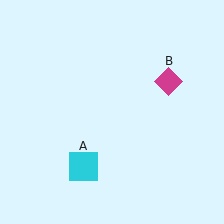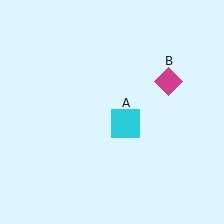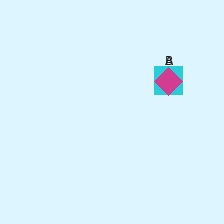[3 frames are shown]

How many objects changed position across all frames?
1 object changed position: cyan square (object A).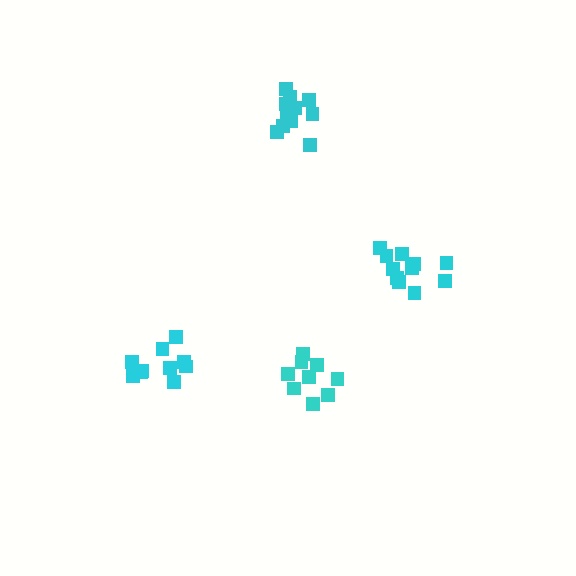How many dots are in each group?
Group 1: 9 dots, Group 2: 11 dots, Group 3: 11 dots, Group 4: 11 dots (42 total).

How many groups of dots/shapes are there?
There are 4 groups.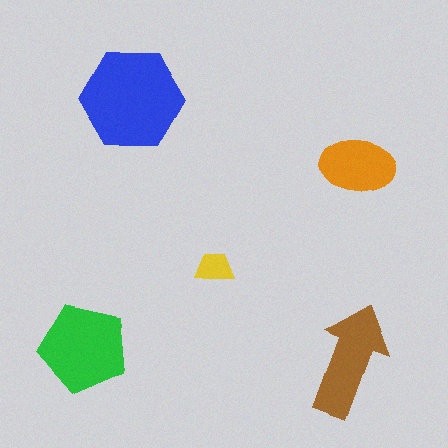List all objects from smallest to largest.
The yellow trapezoid, the orange ellipse, the brown arrow, the green pentagon, the blue hexagon.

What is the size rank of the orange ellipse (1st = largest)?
4th.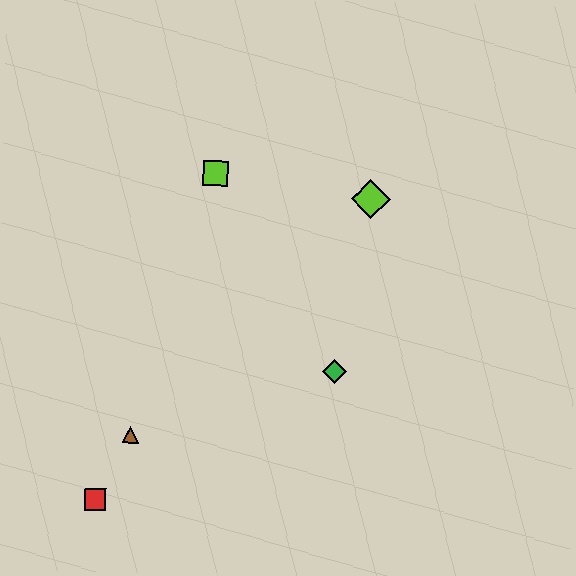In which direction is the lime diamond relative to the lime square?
The lime diamond is to the right of the lime square.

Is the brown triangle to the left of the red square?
No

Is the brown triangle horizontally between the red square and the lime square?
Yes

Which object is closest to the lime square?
The lime diamond is closest to the lime square.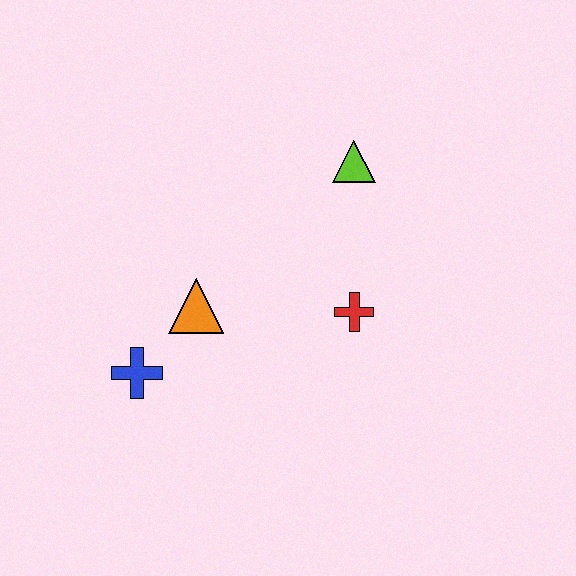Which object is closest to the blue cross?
The orange triangle is closest to the blue cross.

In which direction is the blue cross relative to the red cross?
The blue cross is to the left of the red cross.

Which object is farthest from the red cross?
The blue cross is farthest from the red cross.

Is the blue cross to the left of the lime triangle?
Yes